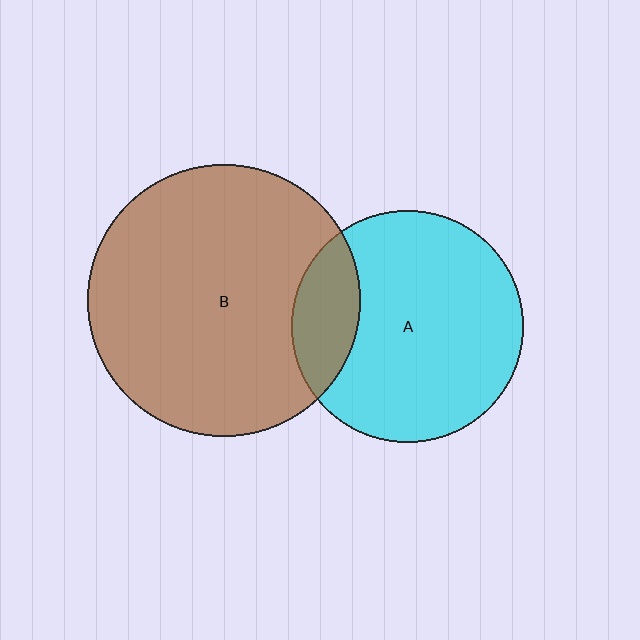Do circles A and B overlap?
Yes.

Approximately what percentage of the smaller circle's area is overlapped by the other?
Approximately 20%.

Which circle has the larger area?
Circle B (brown).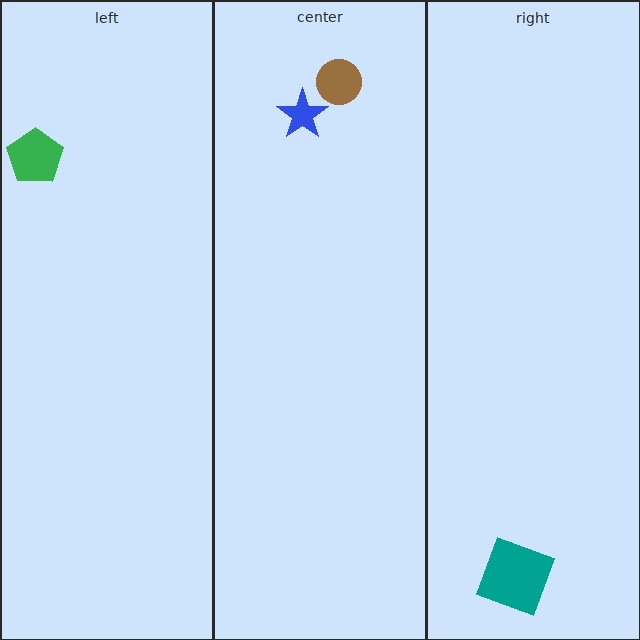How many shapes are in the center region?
2.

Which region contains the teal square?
The right region.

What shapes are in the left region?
The green pentagon.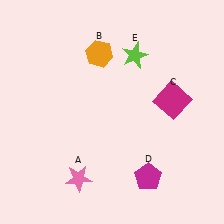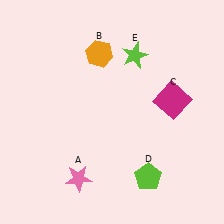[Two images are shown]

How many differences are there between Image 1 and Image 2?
There is 1 difference between the two images.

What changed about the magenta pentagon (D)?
In Image 1, D is magenta. In Image 2, it changed to lime.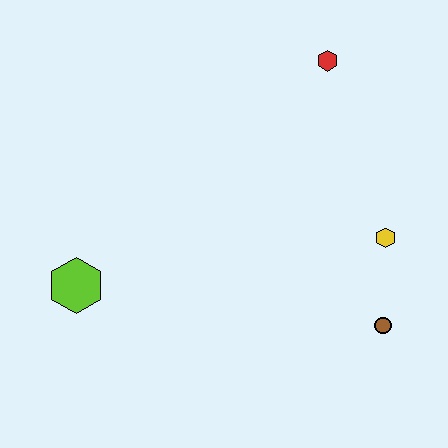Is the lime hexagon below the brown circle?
No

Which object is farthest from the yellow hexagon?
The lime hexagon is farthest from the yellow hexagon.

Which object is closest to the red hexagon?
The yellow hexagon is closest to the red hexagon.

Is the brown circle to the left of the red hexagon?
No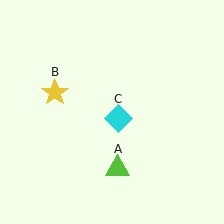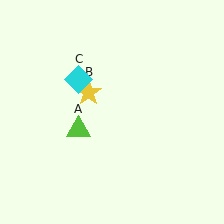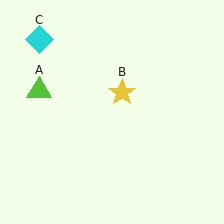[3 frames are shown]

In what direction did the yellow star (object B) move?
The yellow star (object B) moved right.